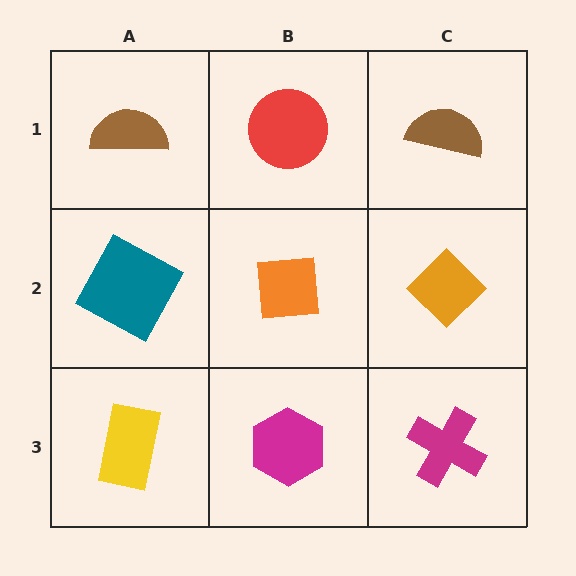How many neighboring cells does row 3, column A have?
2.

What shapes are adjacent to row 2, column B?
A red circle (row 1, column B), a magenta hexagon (row 3, column B), a teal square (row 2, column A), an orange diamond (row 2, column C).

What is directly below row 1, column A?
A teal square.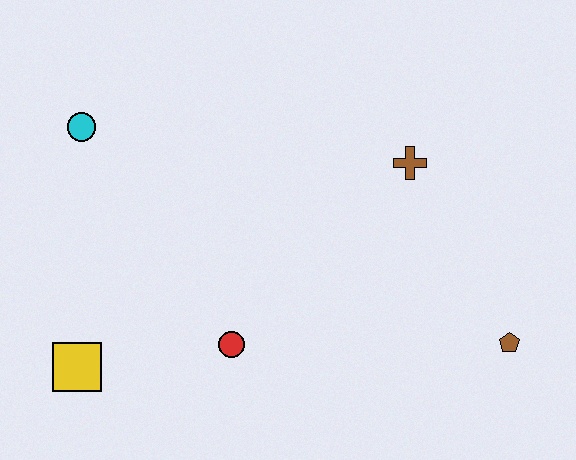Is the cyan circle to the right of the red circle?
No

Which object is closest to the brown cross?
The brown pentagon is closest to the brown cross.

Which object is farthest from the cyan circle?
The brown pentagon is farthest from the cyan circle.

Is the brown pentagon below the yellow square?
No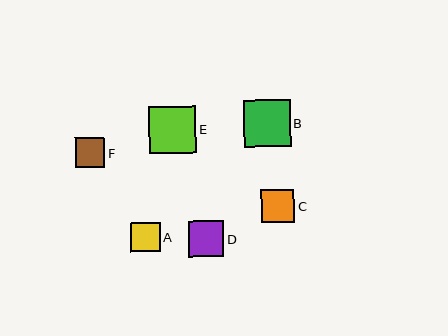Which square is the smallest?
Square A is the smallest with a size of approximately 29 pixels.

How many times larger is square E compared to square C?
Square E is approximately 1.4 times the size of square C.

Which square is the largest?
Square E is the largest with a size of approximately 47 pixels.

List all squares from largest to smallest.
From largest to smallest: E, B, D, C, F, A.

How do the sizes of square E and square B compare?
Square E and square B are approximately the same size.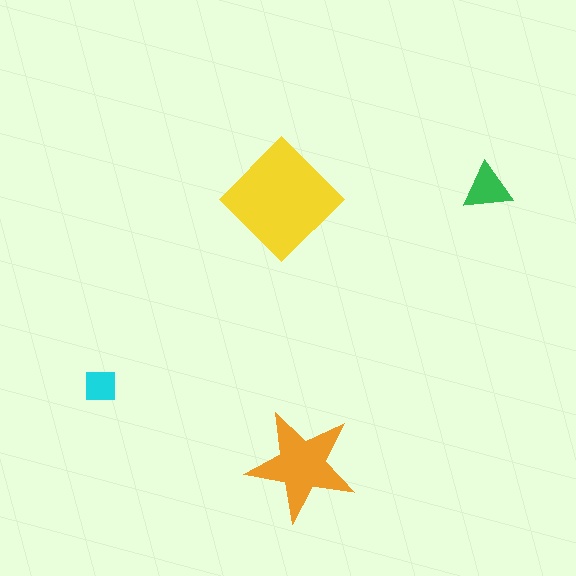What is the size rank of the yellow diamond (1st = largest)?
1st.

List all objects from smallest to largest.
The cyan square, the green triangle, the orange star, the yellow diamond.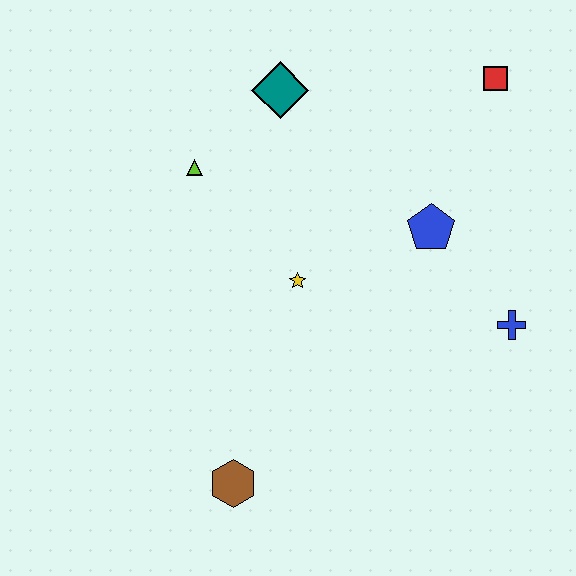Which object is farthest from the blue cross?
The lime triangle is farthest from the blue cross.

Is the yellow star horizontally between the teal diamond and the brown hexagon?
No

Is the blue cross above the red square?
No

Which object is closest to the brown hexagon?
The yellow star is closest to the brown hexagon.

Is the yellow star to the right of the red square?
No